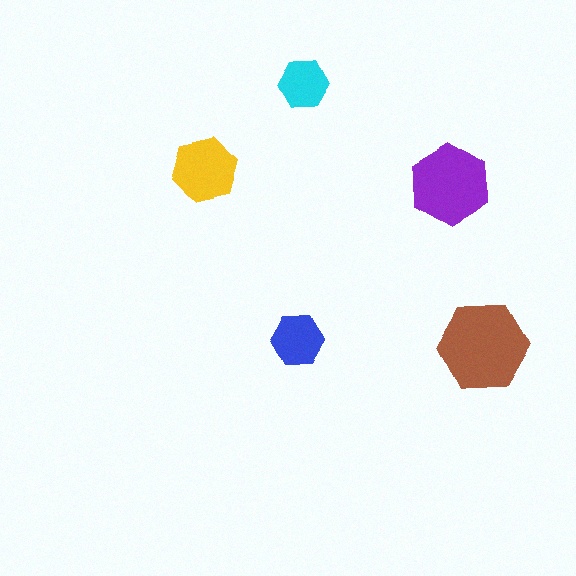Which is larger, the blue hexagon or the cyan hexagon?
The blue one.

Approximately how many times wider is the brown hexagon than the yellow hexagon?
About 1.5 times wider.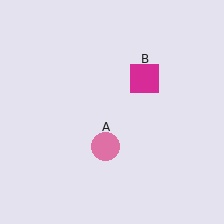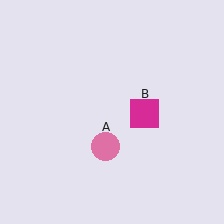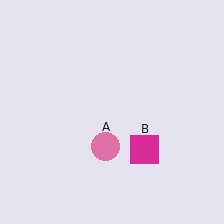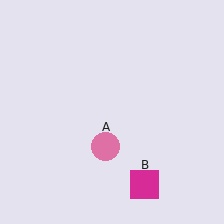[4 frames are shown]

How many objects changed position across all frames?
1 object changed position: magenta square (object B).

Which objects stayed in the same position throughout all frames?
Pink circle (object A) remained stationary.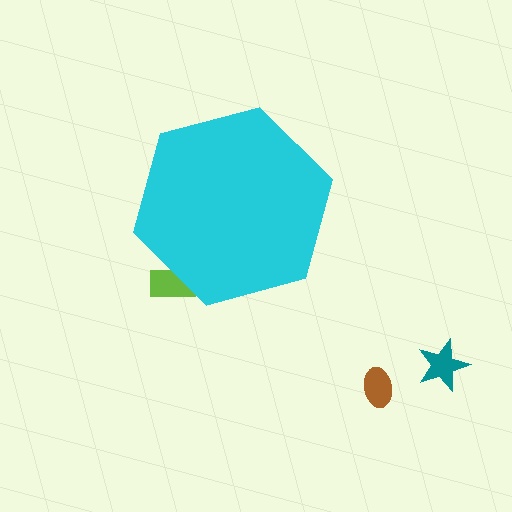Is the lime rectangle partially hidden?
Yes, the lime rectangle is partially hidden behind the cyan hexagon.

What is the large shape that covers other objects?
A cyan hexagon.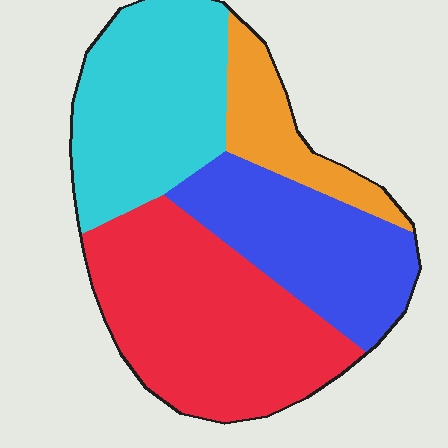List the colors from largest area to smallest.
From largest to smallest: red, cyan, blue, orange.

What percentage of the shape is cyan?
Cyan covers around 30% of the shape.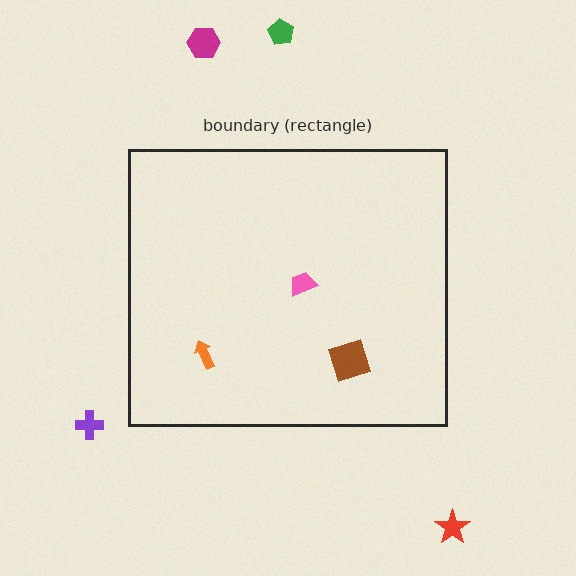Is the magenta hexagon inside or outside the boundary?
Outside.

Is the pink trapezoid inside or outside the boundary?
Inside.